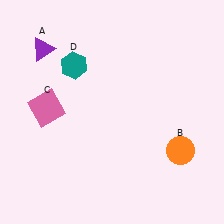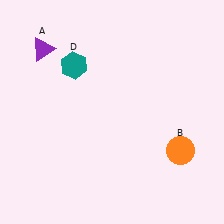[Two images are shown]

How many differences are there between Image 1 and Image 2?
There is 1 difference between the two images.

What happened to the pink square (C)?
The pink square (C) was removed in Image 2. It was in the top-left area of Image 1.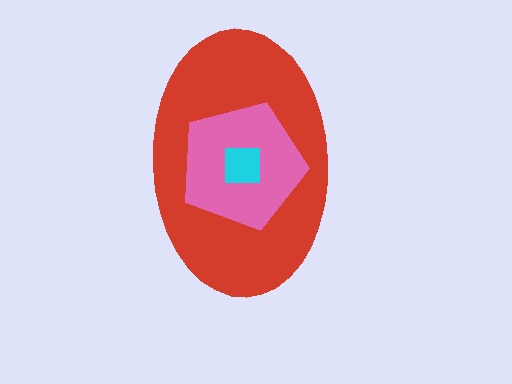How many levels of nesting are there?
3.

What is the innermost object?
The cyan square.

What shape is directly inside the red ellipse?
The pink pentagon.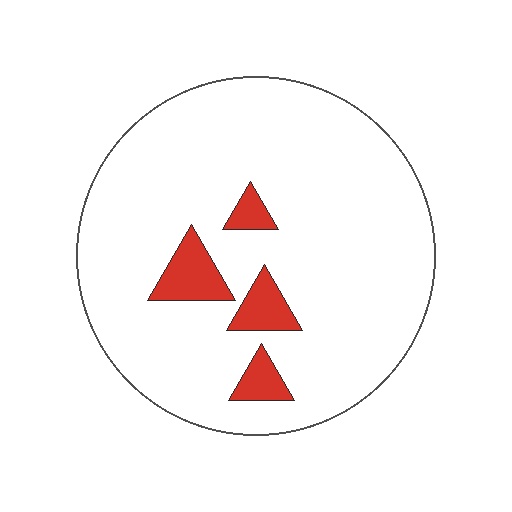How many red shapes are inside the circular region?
4.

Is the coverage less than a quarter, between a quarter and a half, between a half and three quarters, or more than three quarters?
Less than a quarter.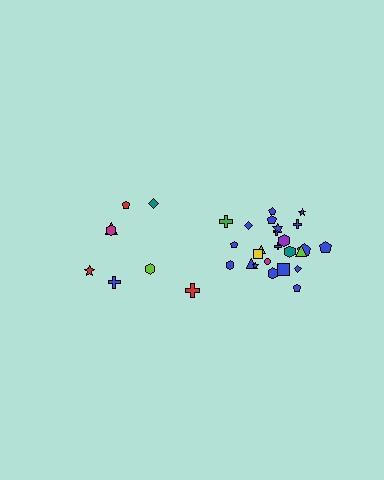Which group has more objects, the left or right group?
The right group.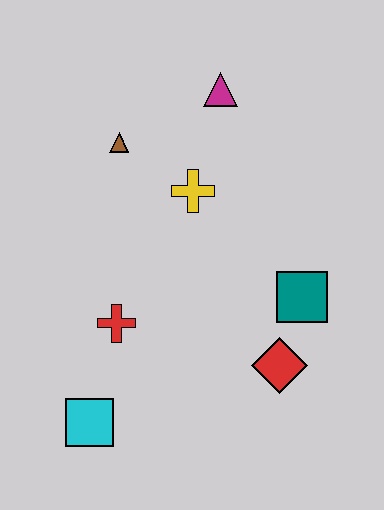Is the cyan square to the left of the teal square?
Yes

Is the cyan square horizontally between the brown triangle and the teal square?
No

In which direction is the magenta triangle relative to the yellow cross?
The magenta triangle is above the yellow cross.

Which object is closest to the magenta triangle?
The yellow cross is closest to the magenta triangle.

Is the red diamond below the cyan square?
No